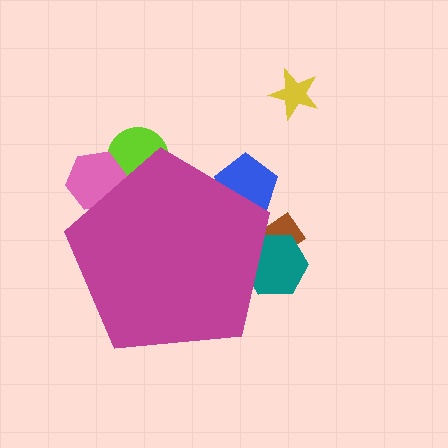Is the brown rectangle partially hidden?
Yes, the brown rectangle is partially hidden behind the magenta pentagon.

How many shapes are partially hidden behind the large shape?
5 shapes are partially hidden.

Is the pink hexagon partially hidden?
Yes, the pink hexagon is partially hidden behind the magenta pentagon.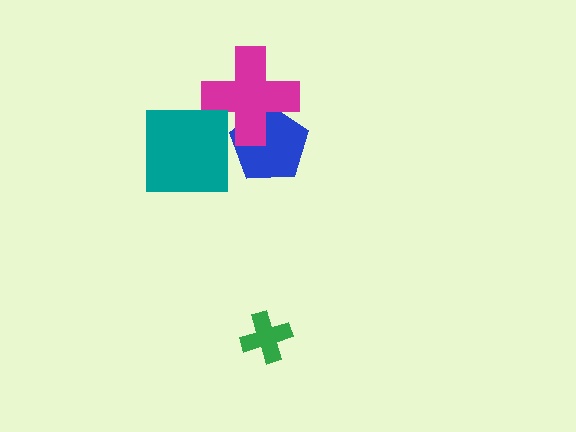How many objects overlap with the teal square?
0 objects overlap with the teal square.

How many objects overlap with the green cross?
0 objects overlap with the green cross.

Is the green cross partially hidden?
No, no other shape covers it.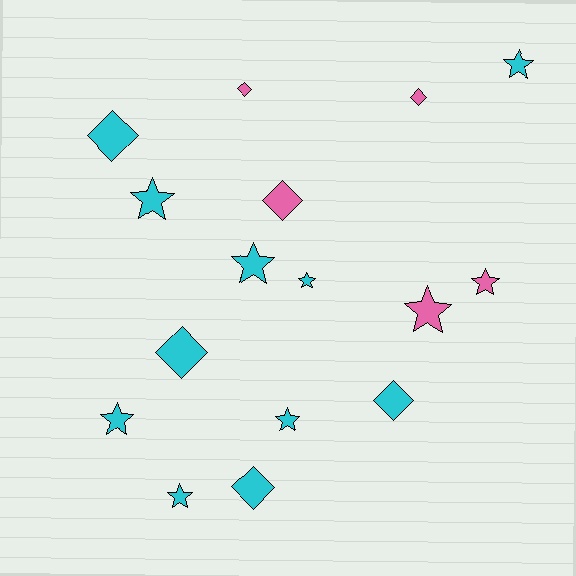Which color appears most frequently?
Cyan, with 11 objects.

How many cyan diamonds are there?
There are 4 cyan diamonds.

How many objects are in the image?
There are 16 objects.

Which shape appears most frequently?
Star, with 9 objects.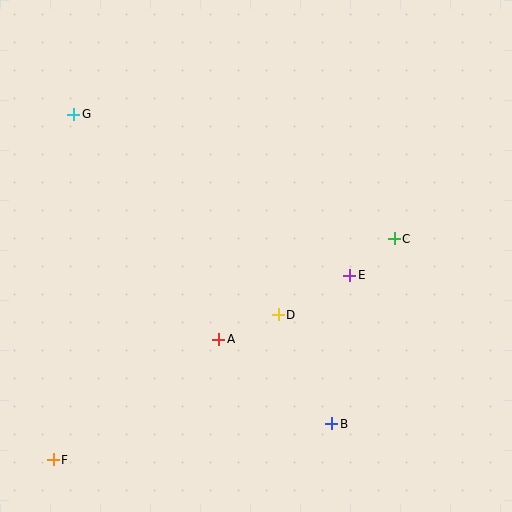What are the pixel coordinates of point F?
Point F is at (53, 460).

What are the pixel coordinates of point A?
Point A is at (219, 339).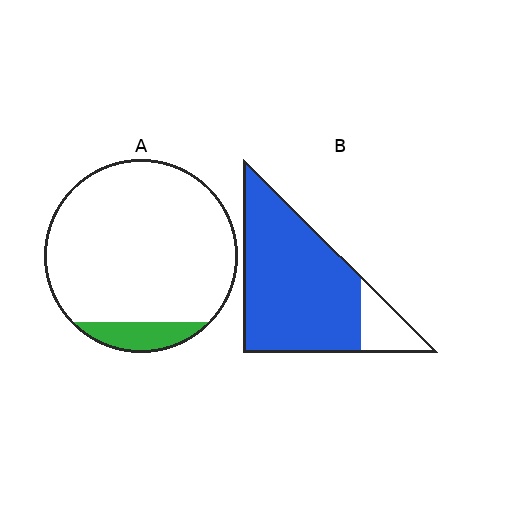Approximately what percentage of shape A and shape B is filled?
A is approximately 10% and B is approximately 85%.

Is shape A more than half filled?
No.